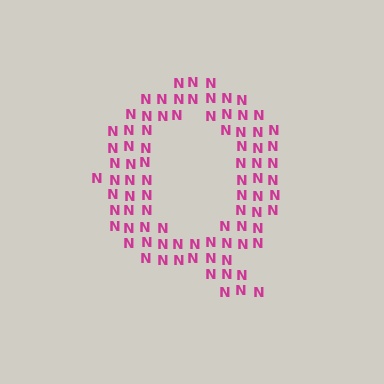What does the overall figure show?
The overall figure shows the letter Q.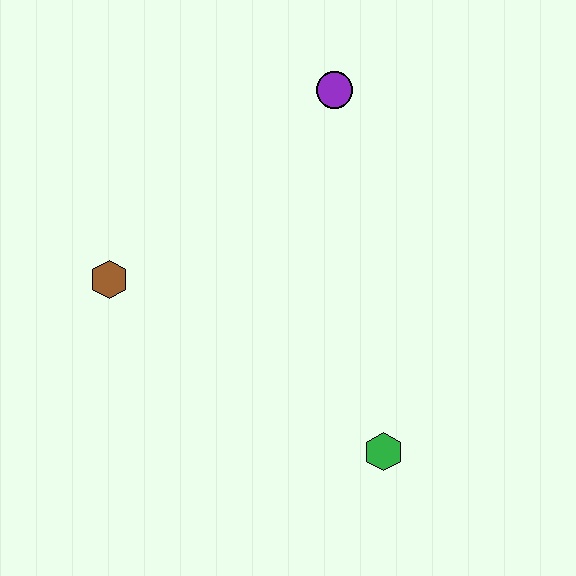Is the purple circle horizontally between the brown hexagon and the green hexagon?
Yes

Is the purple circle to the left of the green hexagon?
Yes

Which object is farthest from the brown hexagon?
The green hexagon is farthest from the brown hexagon.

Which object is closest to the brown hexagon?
The purple circle is closest to the brown hexagon.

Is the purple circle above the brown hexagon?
Yes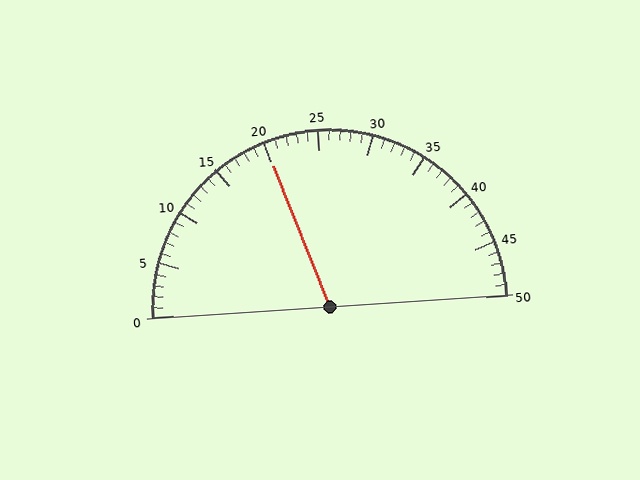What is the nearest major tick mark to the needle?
The nearest major tick mark is 20.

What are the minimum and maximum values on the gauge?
The gauge ranges from 0 to 50.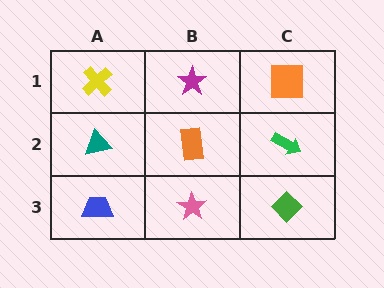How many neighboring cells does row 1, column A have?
2.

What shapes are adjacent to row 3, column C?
A green arrow (row 2, column C), a pink star (row 3, column B).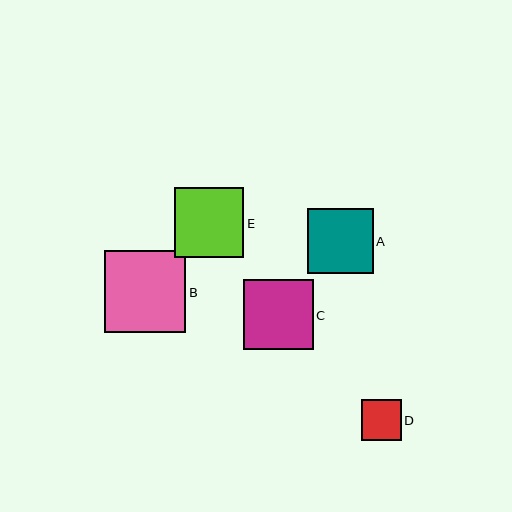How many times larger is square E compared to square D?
Square E is approximately 1.7 times the size of square D.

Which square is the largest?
Square B is the largest with a size of approximately 81 pixels.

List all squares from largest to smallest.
From largest to smallest: B, C, E, A, D.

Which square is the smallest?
Square D is the smallest with a size of approximately 40 pixels.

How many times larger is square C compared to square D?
Square C is approximately 1.7 times the size of square D.